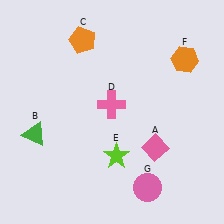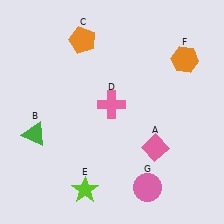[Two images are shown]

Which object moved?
The lime star (E) moved down.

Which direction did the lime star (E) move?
The lime star (E) moved down.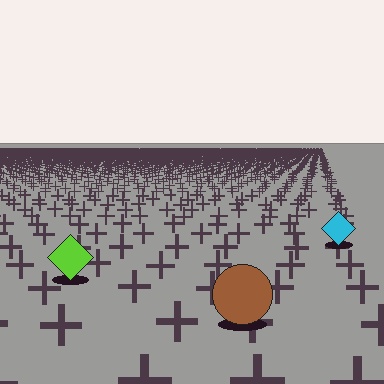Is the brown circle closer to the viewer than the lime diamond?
Yes. The brown circle is closer — you can tell from the texture gradient: the ground texture is coarser near it.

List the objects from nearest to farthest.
From nearest to farthest: the brown circle, the lime diamond, the cyan diamond.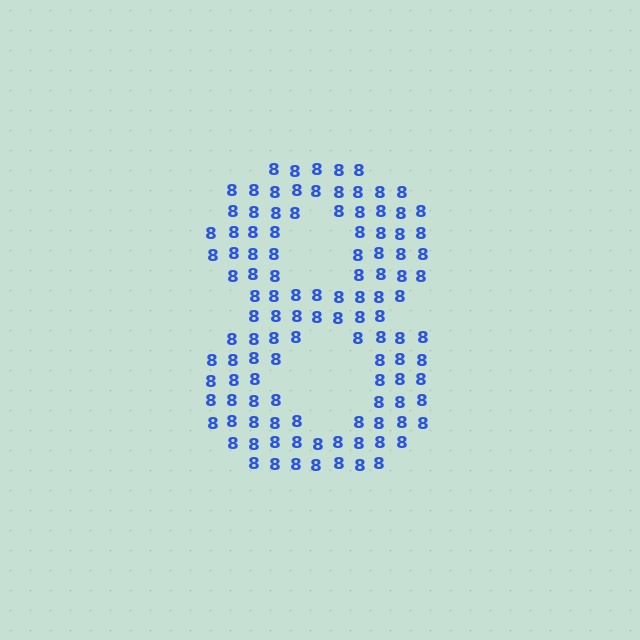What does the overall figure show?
The overall figure shows the digit 8.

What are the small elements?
The small elements are digit 8's.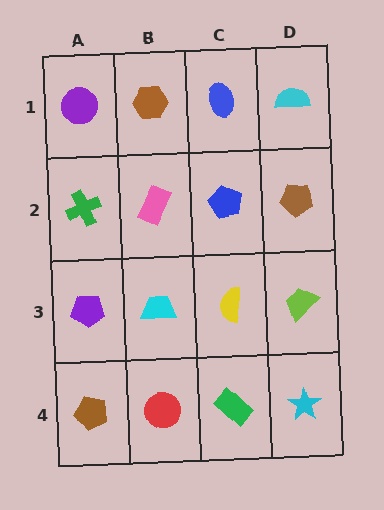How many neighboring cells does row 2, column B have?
4.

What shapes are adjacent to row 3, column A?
A green cross (row 2, column A), a brown pentagon (row 4, column A), a cyan trapezoid (row 3, column B).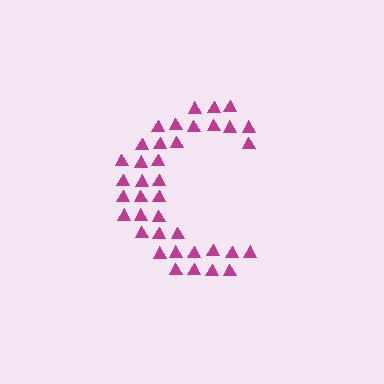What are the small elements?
The small elements are triangles.